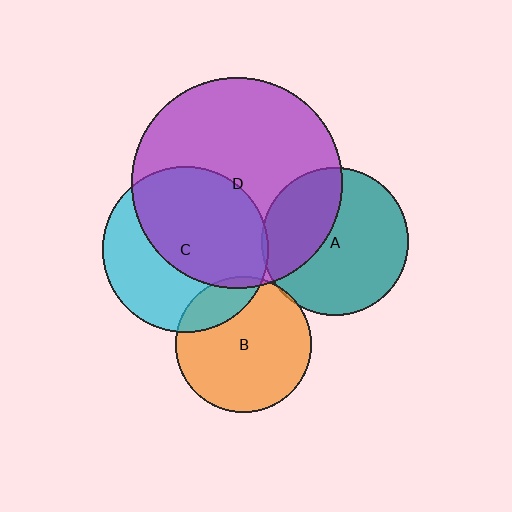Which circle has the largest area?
Circle D (purple).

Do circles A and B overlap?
Yes.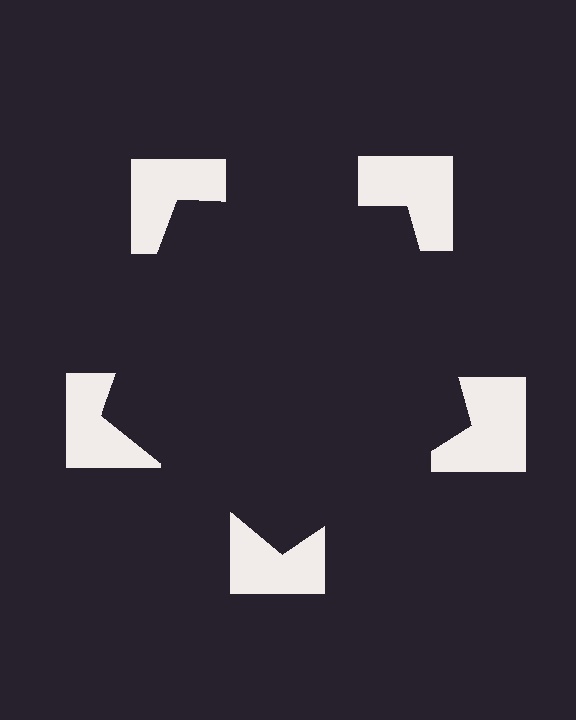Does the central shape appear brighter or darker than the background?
It typically appears slightly darker than the background, even though no actual brightness change is drawn.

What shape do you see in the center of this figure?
An illusory pentagon — its edges are inferred from the aligned wedge cuts in the notched squares, not physically drawn.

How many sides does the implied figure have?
5 sides.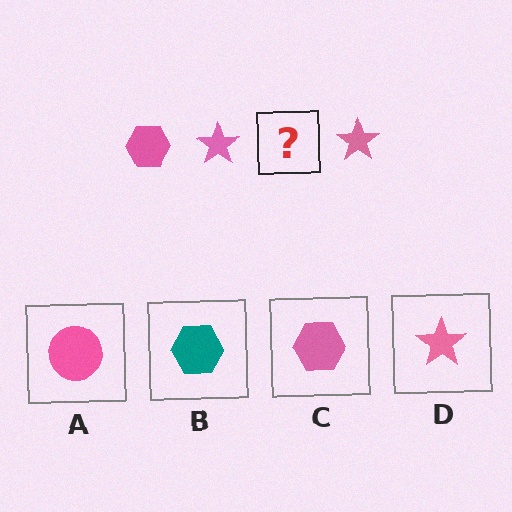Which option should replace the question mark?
Option C.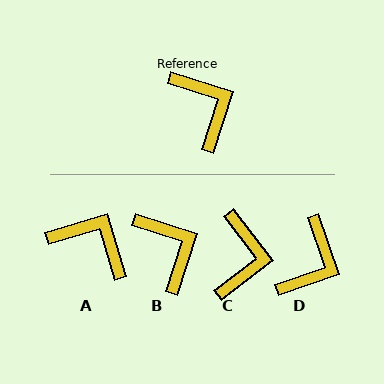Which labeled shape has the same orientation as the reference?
B.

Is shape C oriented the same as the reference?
No, it is off by about 35 degrees.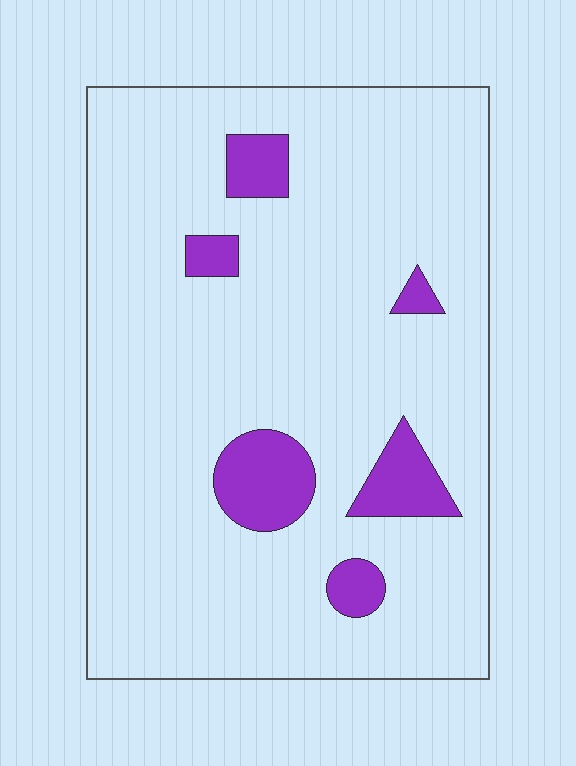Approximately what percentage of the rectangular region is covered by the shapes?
Approximately 10%.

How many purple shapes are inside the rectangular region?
6.